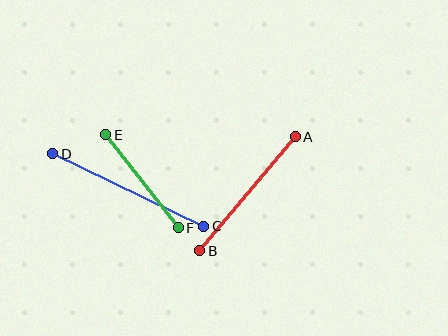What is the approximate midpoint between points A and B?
The midpoint is at approximately (247, 194) pixels.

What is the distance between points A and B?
The distance is approximately 148 pixels.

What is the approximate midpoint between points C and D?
The midpoint is at approximately (128, 190) pixels.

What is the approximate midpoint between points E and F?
The midpoint is at approximately (142, 181) pixels.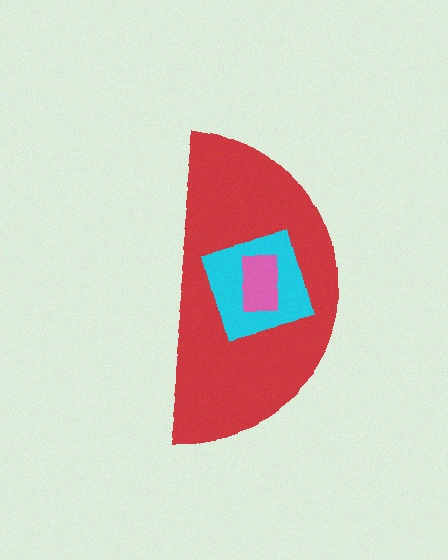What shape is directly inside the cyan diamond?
The pink rectangle.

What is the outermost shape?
The red semicircle.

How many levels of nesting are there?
3.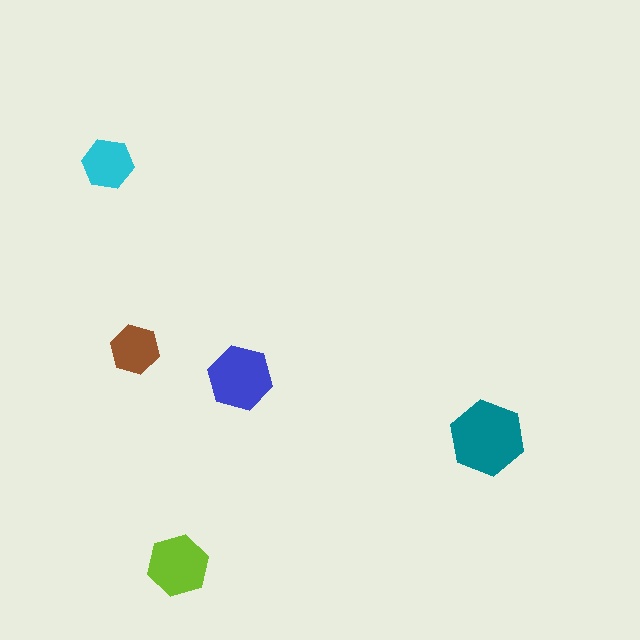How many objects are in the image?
There are 5 objects in the image.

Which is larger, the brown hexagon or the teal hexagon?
The teal one.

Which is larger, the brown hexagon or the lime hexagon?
The lime one.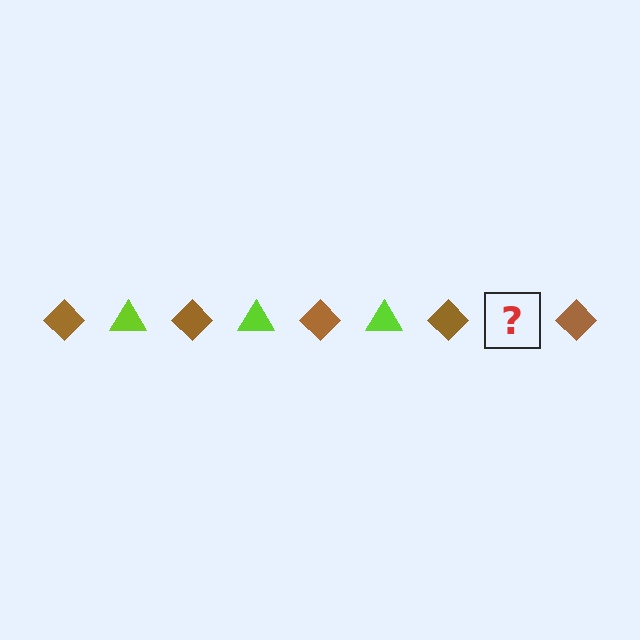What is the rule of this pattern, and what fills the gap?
The rule is that the pattern alternates between brown diamond and lime triangle. The gap should be filled with a lime triangle.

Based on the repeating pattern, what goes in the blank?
The blank should be a lime triangle.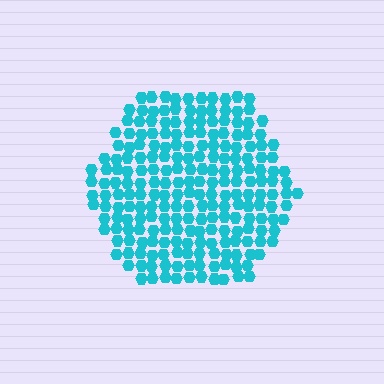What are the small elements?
The small elements are hexagons.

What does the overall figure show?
The overall figure shows a hexagon.